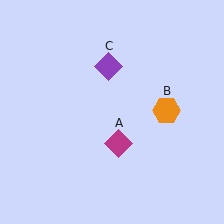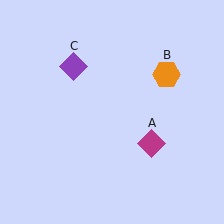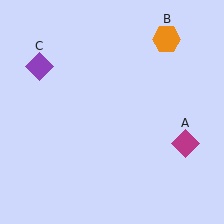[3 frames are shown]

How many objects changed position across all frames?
3 objects changed position: magenta diamond (object A), orange hexagon (object B), purple diamond (object C).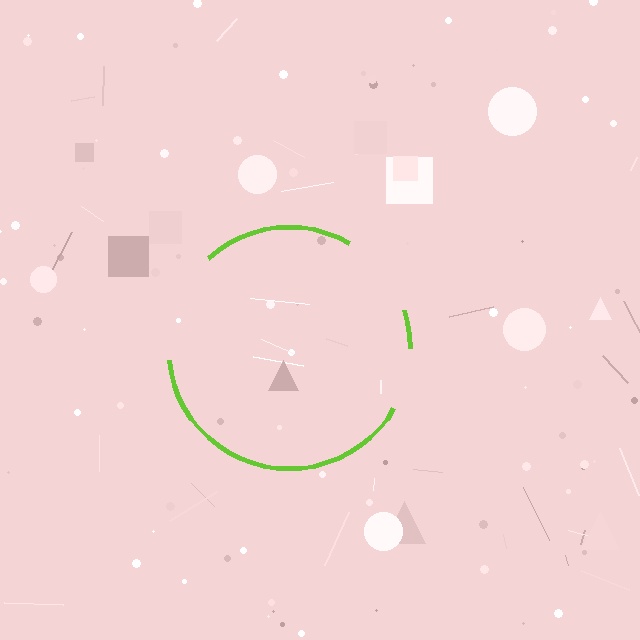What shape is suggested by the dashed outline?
The dashed outline suggests a circle.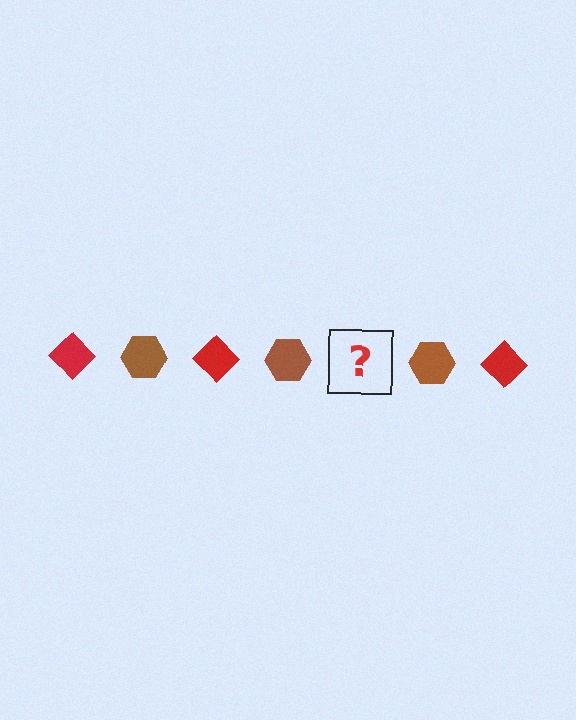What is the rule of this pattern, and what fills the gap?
The rule is that the pattern alternates between red diamond and brown hexagon. The gap should be filled with a red diamond.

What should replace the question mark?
The question mark should be replaced with a red diamond.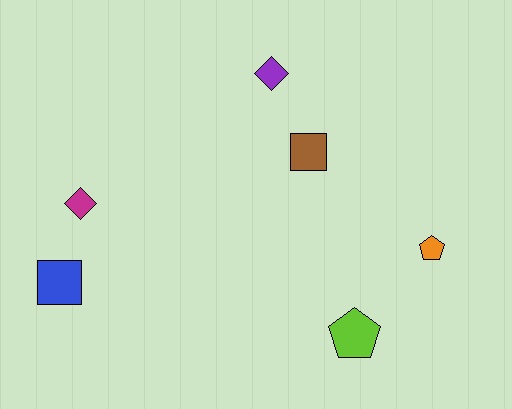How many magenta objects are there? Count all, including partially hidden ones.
There is 1 magenta object.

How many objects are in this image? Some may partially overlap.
There are 6 objects.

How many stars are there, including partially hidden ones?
There are no stars.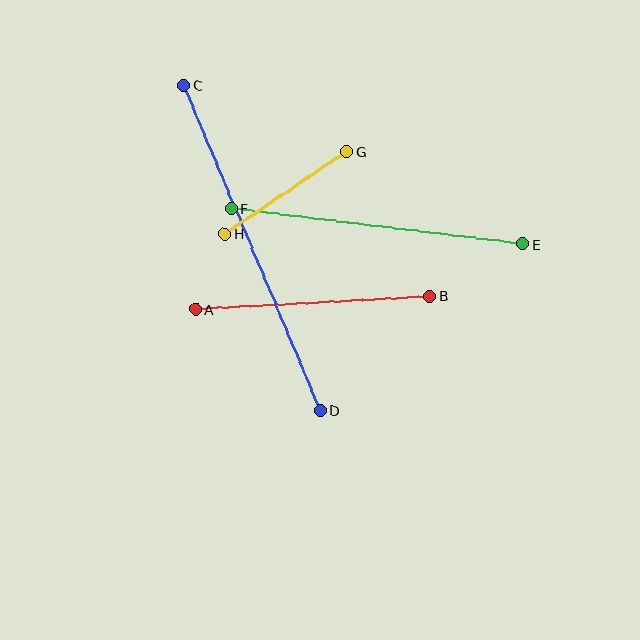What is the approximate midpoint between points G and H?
The midpoint is at approximately (286, 193) pixels.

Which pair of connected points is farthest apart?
Points C and D are farthest apart.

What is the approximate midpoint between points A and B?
The midpoint is at approximately (313, 303) pixels.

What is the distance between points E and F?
The distance is approximately 294 pixels.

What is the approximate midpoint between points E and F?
The midpoint is at approximately (377, 226) pixels.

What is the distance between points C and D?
The distance is approximately 352 pixels.